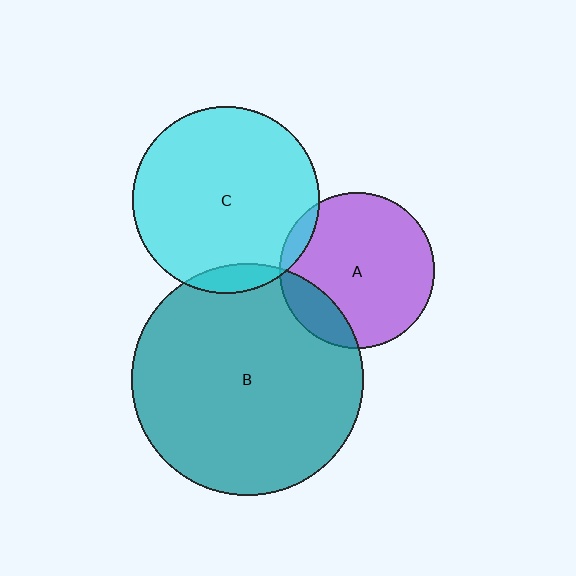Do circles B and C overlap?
Yes.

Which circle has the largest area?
Circle B (teal).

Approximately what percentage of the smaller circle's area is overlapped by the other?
Approximately 5%.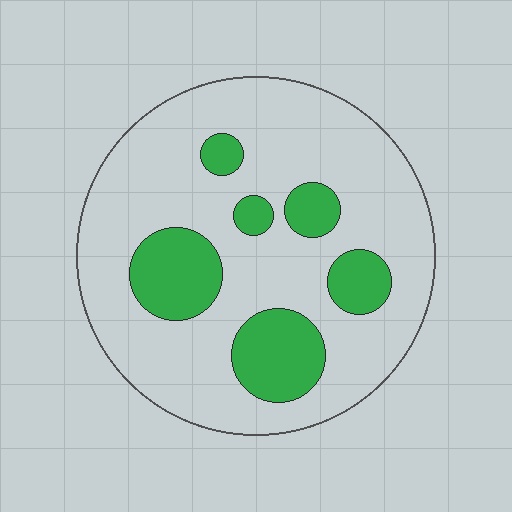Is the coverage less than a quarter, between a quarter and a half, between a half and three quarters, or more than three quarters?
Less than a quarter.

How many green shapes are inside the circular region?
6.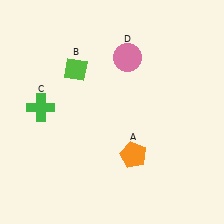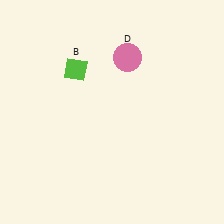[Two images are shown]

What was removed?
The green cross (C), the orange pentagon (A) were removed in Image 2.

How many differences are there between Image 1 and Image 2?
There are 2 differences between the two images.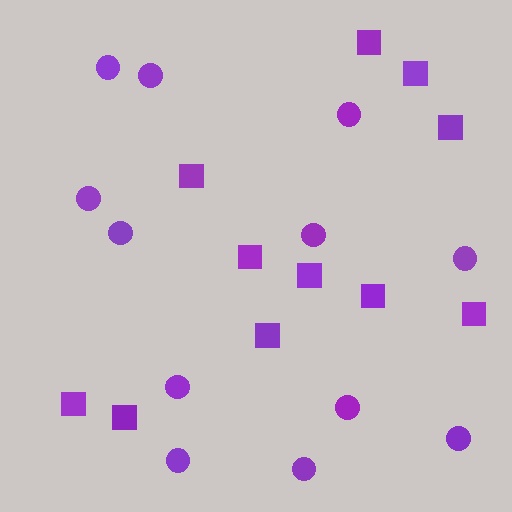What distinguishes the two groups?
There are 2 groups: one group of squares (11) and one group of circles (12).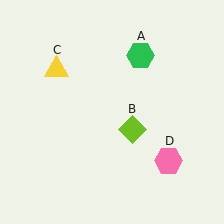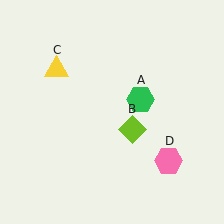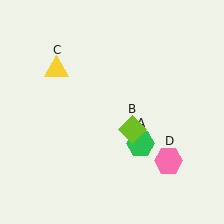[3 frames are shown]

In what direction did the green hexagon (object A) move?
The green hexagon (object A) moved down.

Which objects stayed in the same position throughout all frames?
Lime diamond (object B) and yellow triangle (object C) and pink hexagon (object D) remained stationary.